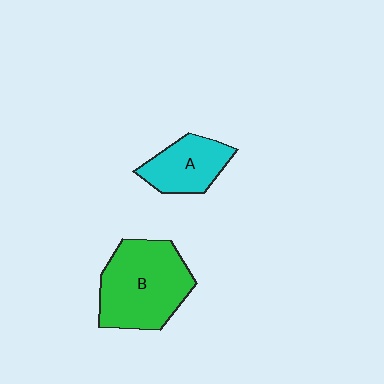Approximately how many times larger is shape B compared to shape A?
Approximately 1.8 times.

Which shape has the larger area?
Shape B (green).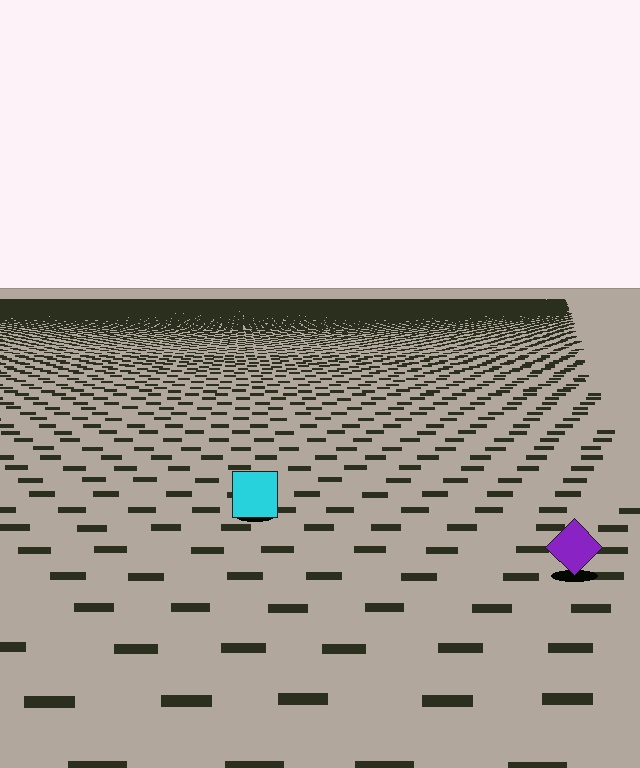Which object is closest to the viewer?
The purple diamond is closest. The texture marks near it are larger and more spread out.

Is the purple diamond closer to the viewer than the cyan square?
Yes. The purple diamond is closer — you can tell from the texture gradient: the ground texture is coarser near it.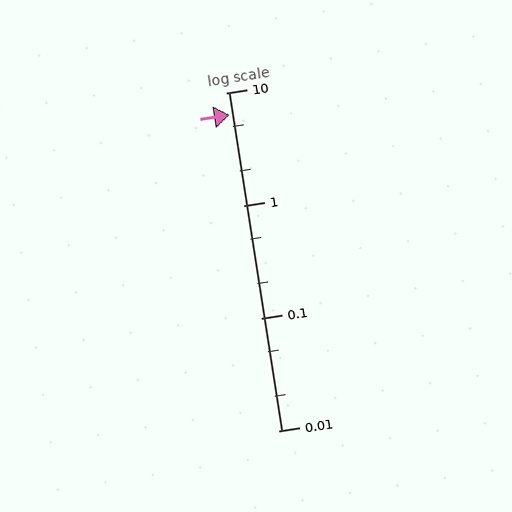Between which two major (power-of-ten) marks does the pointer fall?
The pointer is between 1 and 10.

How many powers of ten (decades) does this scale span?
The scale spans 3 decades, from 0.01 to 10.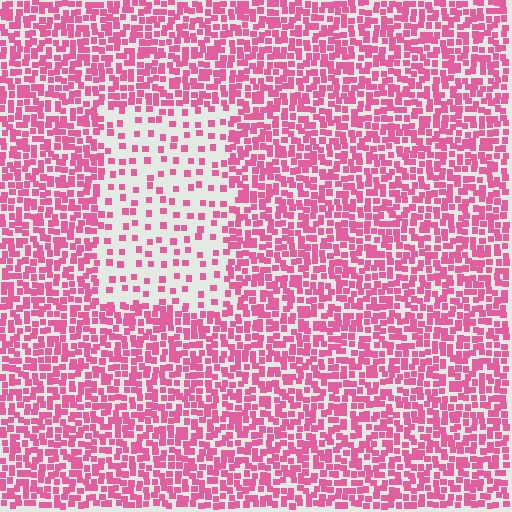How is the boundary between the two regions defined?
The boundary is defined by a change in element density (approximately 2.9x ratio). All elements are the same color, size, and shape.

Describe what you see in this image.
The image contains small pink elements arranged at two different densities. A rectangle-shaped region is visible where the elements are less densely packed than the surrounding area.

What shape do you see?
I see a rectangle.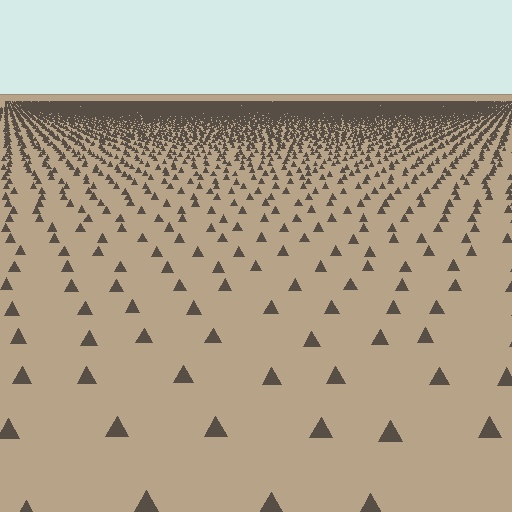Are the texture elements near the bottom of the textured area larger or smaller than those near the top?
Larger. Near the bottom, elements are closer to the viewer and appear at a bigger on-screen size.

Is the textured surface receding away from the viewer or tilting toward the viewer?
The surface is receding away from the viewer. Texture elements get smaller and denser toward the top.